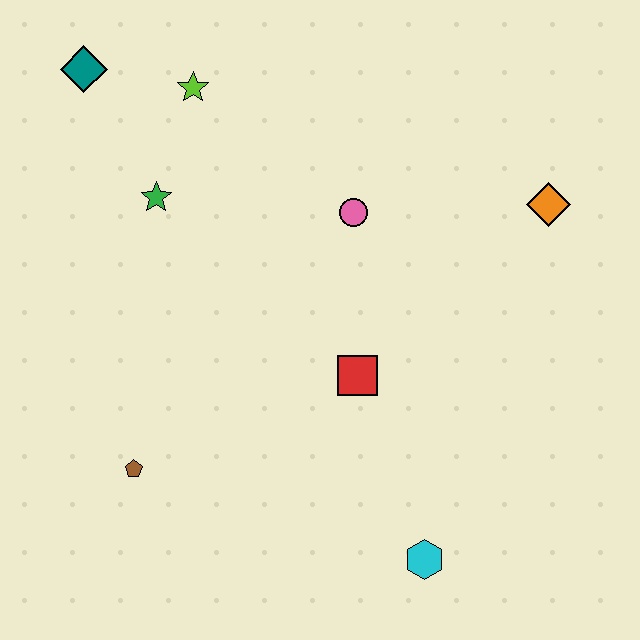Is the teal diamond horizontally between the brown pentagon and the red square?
No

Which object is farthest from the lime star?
The cyan hexagon is farthest from the lime star.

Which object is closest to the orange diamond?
The pink circle is closest to the orange diamond.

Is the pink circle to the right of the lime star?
Yes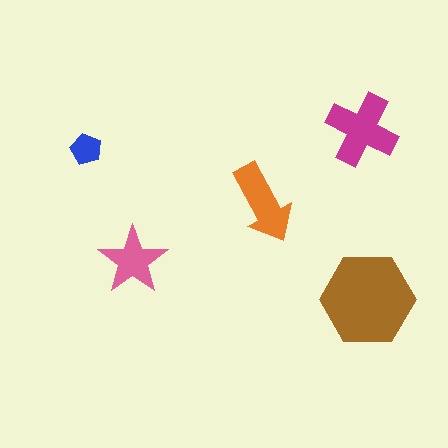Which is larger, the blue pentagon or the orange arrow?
The orange arrow.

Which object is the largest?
The brown hexagon.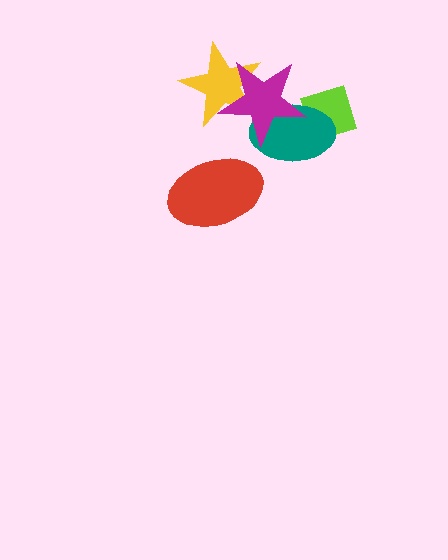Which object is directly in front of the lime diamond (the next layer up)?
The teal ellipse is directly in front of the lime diamond.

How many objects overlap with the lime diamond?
2 objects overlap with the lime diamond.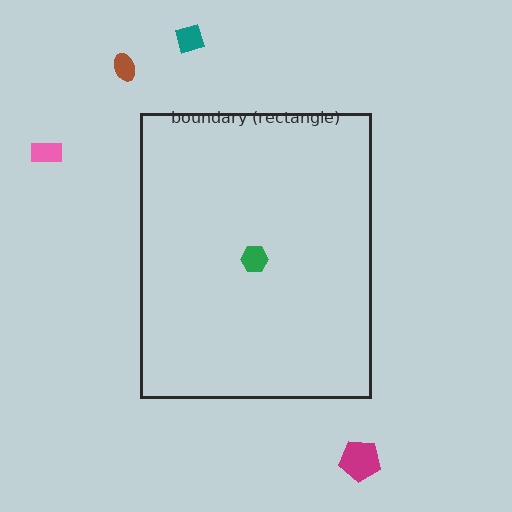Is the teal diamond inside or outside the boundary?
Outside.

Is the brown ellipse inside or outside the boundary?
Outside.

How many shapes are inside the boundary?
1 inside, 4 outside.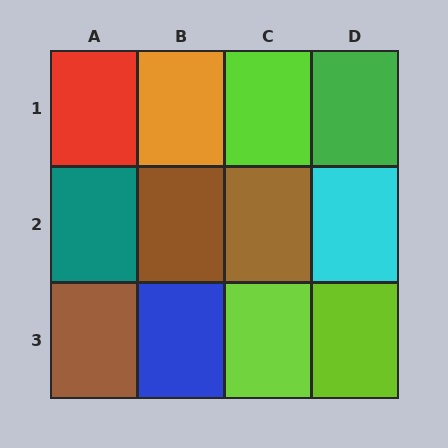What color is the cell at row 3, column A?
Brown.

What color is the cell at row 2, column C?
Brown.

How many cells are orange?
1 cell is orange.